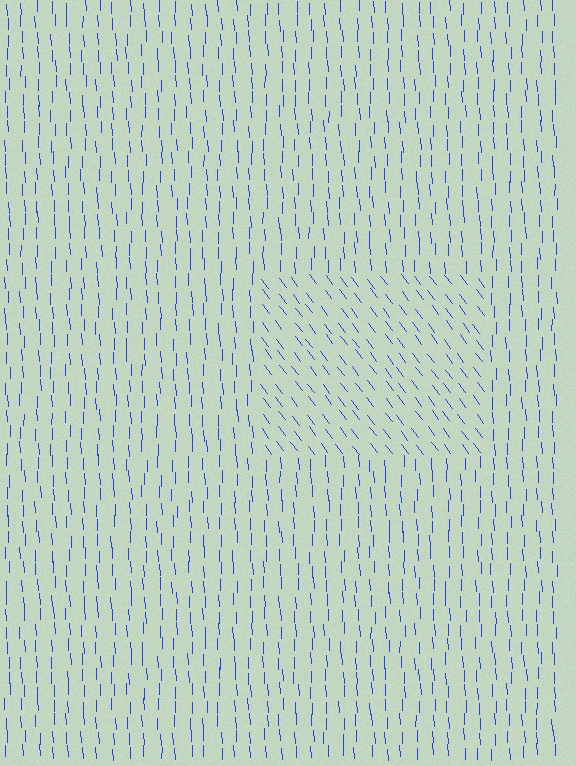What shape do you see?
I see a rectangle.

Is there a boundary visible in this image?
Yes, there is a texture boundary formed by a change in line orientation.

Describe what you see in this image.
The image is filled with small blue line segments. A rectangle region in the image has lines oriented differently from the surrounding lines, creating a visible texture boundary.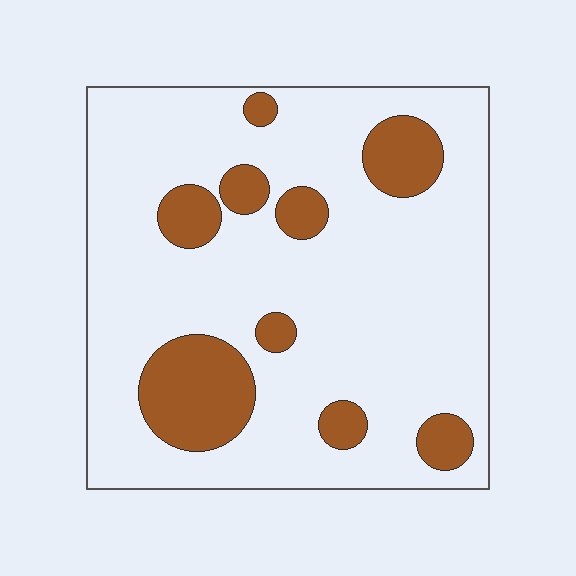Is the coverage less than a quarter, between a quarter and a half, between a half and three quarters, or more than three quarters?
Less than a quarter.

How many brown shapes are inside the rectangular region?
9.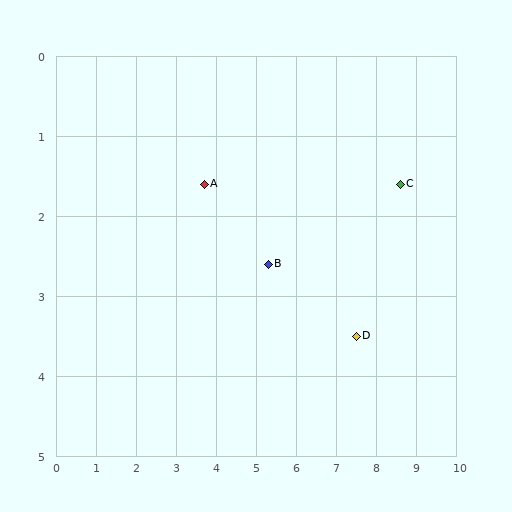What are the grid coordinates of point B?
Point B is at approximately (5.3, 2.6).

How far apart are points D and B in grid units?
Points D and B are about 2.4 grid units apart.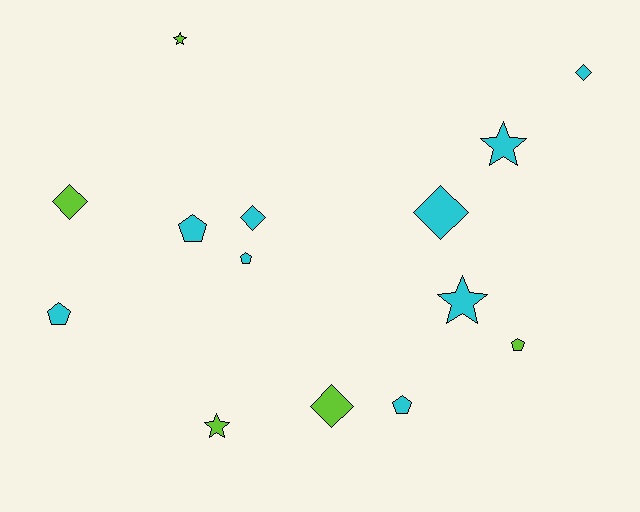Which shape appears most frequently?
Diamond, with 5 objects.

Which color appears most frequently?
Cyan, with 9 objects.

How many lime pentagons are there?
There is 1 lime pentagon.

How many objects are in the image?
There are 14 objects.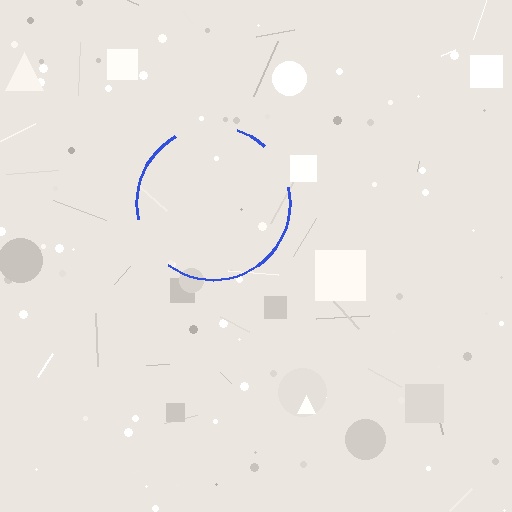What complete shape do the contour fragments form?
The contour fragments form a circle.